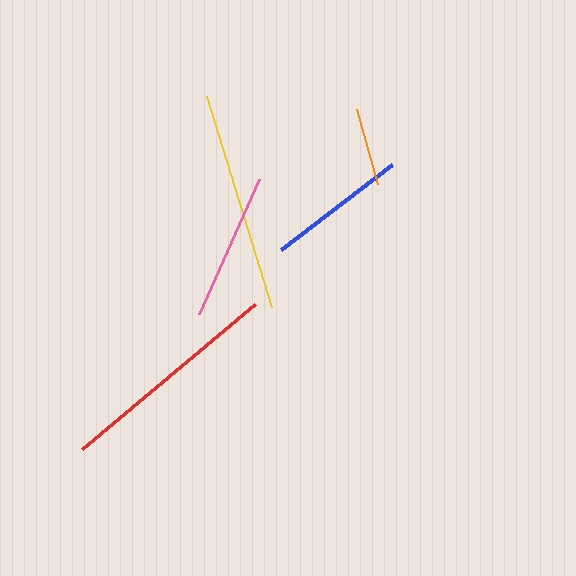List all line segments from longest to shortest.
From longest to shortest: red, yellow, pink, blue, orange.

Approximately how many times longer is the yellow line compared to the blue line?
The yellow line is approximately 1.6 times the length of the blue line.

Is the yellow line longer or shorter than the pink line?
The yellow line is longer than the pink line.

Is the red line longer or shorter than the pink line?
The red line is longer than the pink line.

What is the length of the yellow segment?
The yellow segment is approximately 221 pixels long.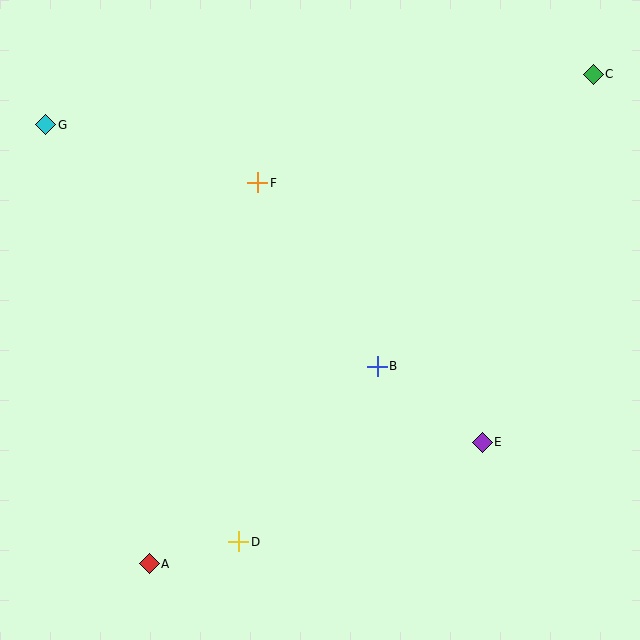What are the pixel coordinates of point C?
Point C is at (593, 74).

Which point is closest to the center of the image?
Point B at (377, 366) is closest to the center.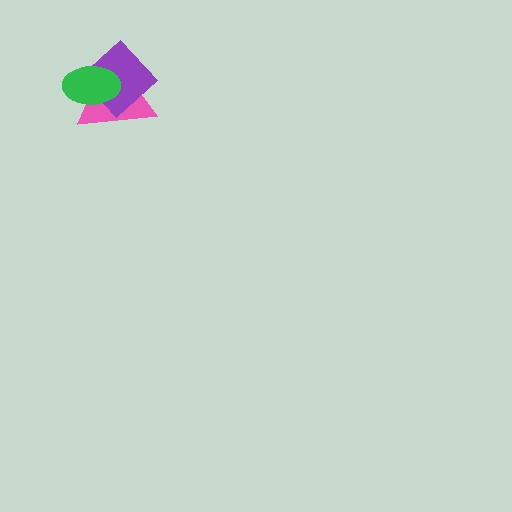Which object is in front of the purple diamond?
The green ellipse is in front of the purple diamond.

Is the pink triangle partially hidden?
Yes, it is partially covered by another shape.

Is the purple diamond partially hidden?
Yes, it is partially covered by another shape.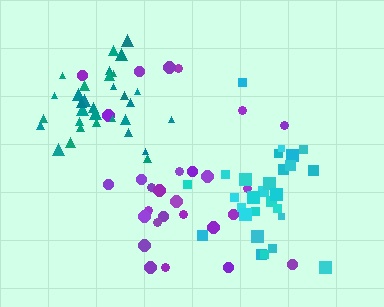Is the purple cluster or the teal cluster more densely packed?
Teal.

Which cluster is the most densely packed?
Teal.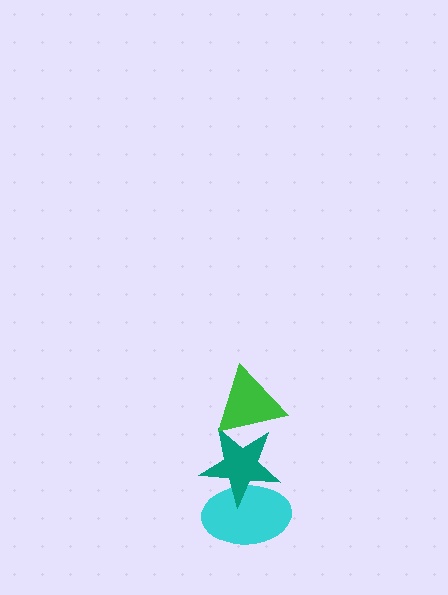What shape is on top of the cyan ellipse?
The teal star is on top of the cyan ellipse.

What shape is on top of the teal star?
The green triangle is on top of the teal star.